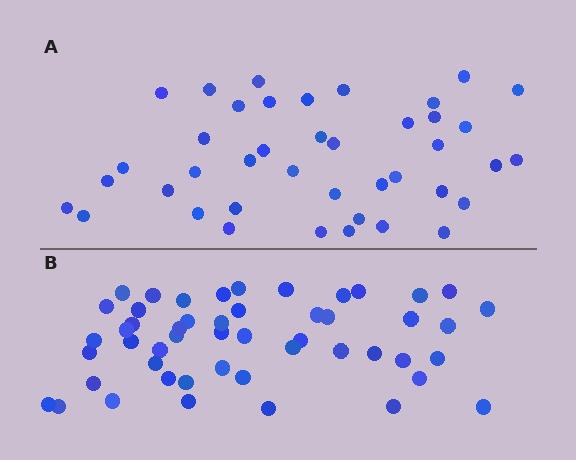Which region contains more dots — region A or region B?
Region B (the bottom region) has more dots.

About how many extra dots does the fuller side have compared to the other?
Region B has roughly 8 or so more dots than region A.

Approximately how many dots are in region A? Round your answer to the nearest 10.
About 40 dots. (The exact count is 41, which rounds to 40.)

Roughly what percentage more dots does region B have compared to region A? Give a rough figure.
About 20% more.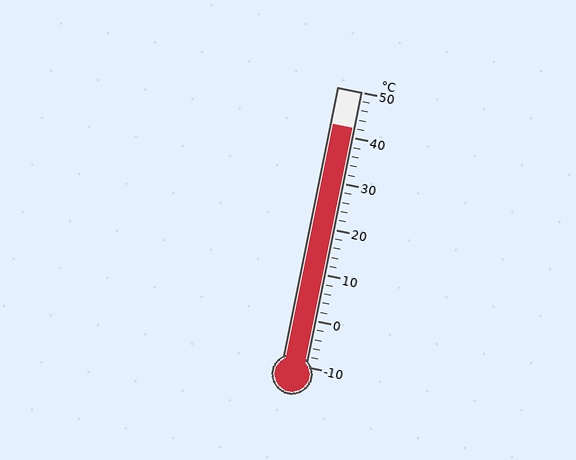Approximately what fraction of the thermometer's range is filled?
The thermometer is filled to approximately 85% of its range.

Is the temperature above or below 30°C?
The temperature is above 30°C.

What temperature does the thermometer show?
The thermometer shows approximately 42°C.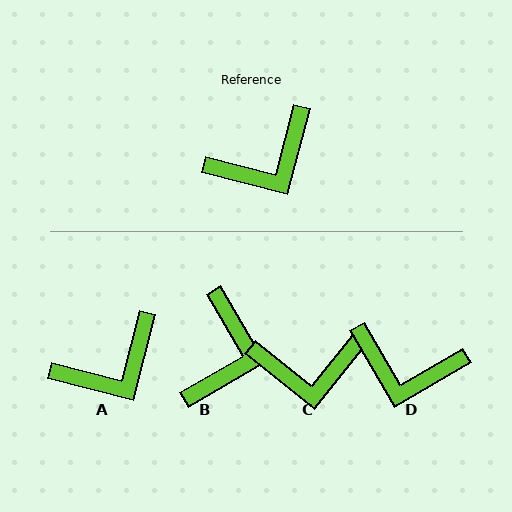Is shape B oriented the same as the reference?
No, it is off by about 45 degrees.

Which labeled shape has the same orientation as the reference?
A.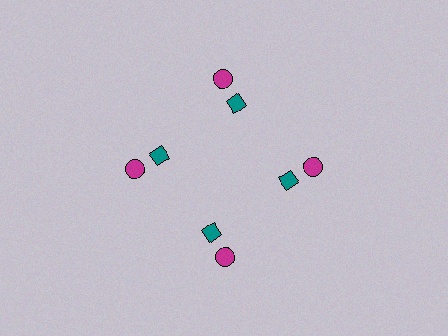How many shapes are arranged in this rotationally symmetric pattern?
There are 8 shapes, arranged in 4 groups of 2.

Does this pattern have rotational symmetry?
Yes, this pattern has 4-fold rotational symmetry. It looks the same after rotating 90 degrees around the center.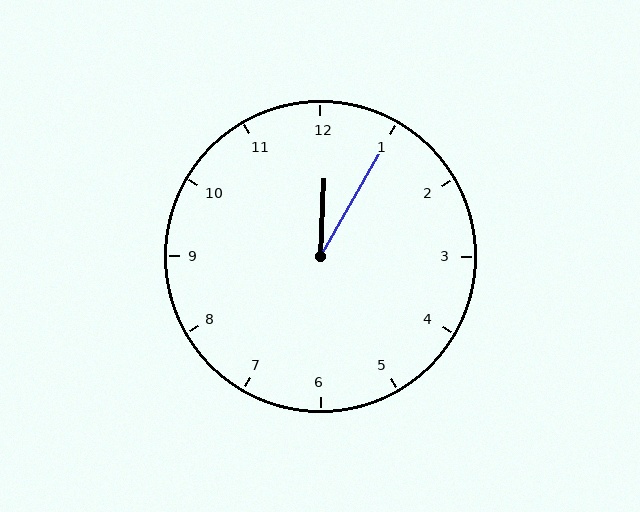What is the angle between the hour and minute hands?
Approximately 28 degrees.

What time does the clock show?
12:05.